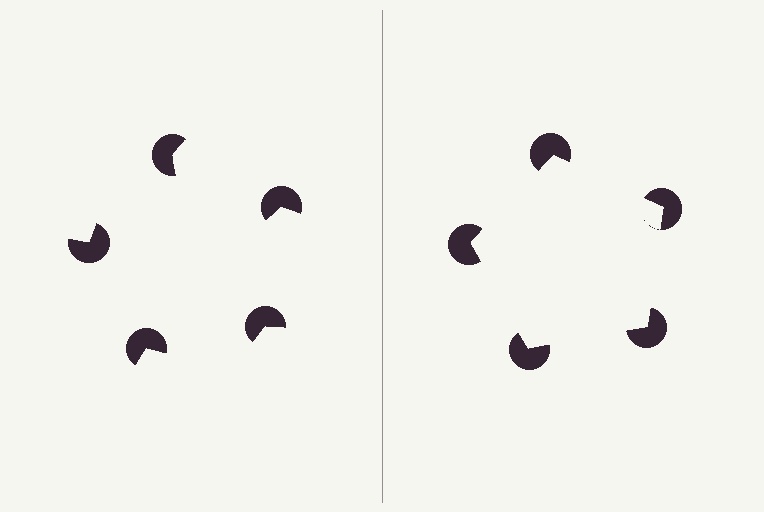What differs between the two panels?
The pac-man discs are positioned identically on both sides; only the wedge orientations differ. On the right they align to a pentagon; on the left they are misaligned.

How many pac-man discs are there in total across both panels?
10 — 5 on each side.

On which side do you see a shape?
An illusory pentagon appears on the right side. On the left side the wedge cuts are rotated, so no coherent shape forms.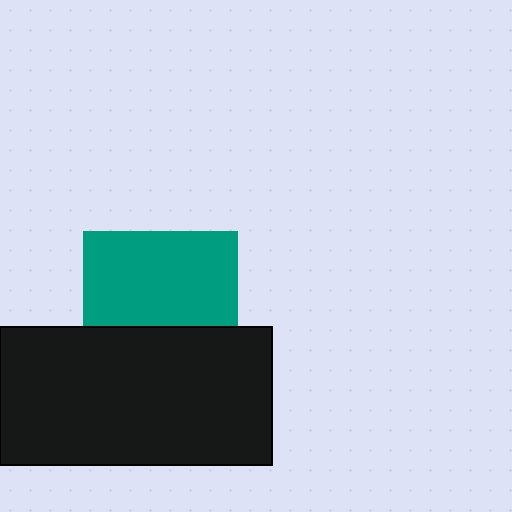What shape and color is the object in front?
The object in front is a black rectangle.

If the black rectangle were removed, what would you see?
You would see the complete teal square.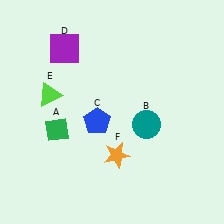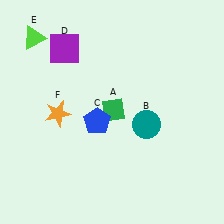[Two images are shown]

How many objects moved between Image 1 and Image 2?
3 objects moved between the two images.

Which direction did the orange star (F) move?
The orange star (F) moved left.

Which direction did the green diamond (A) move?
The green diamond (A) moved right.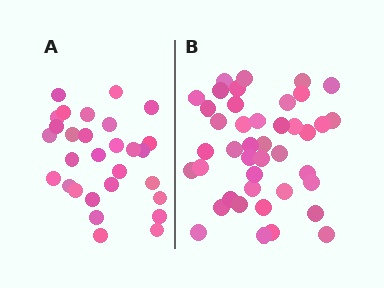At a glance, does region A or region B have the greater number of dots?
Region B (the right region) has more dots.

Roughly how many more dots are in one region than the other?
Region B has approximately 15 more dots than region A.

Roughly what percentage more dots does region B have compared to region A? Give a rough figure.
About 45% more.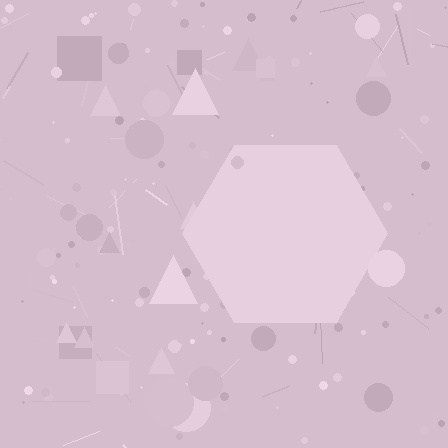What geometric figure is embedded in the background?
A hexagon is embedded in the background.